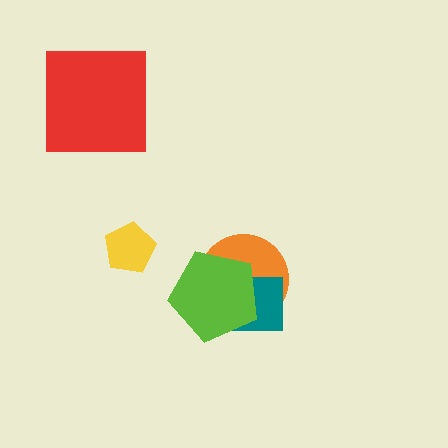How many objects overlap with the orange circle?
2 objects overlap with the orange circle.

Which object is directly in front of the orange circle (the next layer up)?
The teal square is directly in front of the orange circle.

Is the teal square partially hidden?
Yes, it is partially covered by another shape.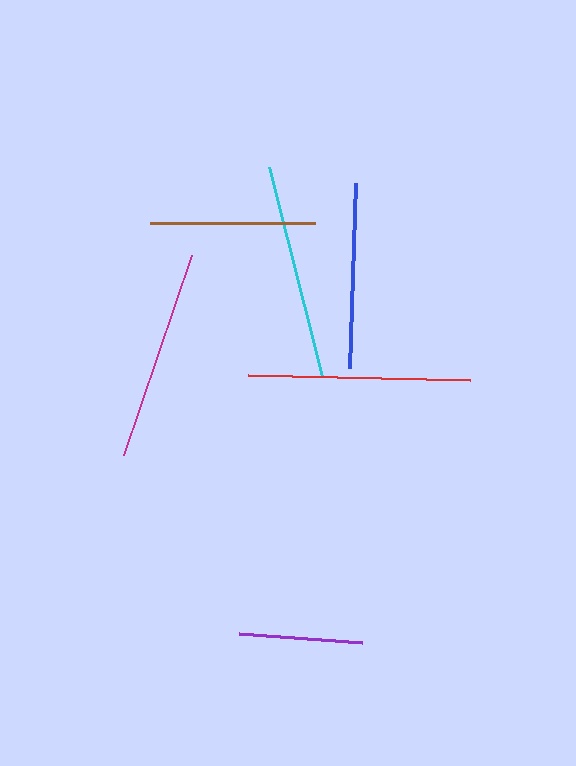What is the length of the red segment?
The red segment is approximately 222 pixels long.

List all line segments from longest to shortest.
From longest to shortest: red, cyan, magenta, blue, brown, purple.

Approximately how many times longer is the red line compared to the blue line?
The red line is approximately 1.2 times the length of the blue line.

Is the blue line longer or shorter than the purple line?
The blue line is longer than the purple line.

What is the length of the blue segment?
The blue segment is approximately 185 pixels long.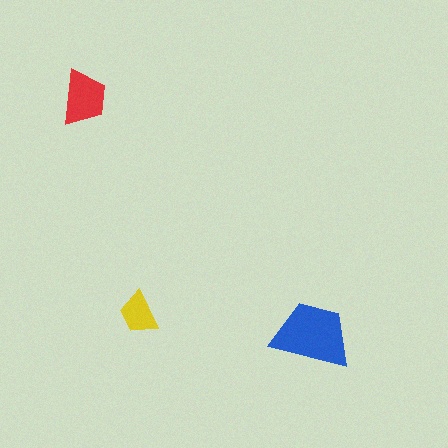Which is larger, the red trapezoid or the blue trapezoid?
The blue one.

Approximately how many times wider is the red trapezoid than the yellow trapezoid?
About 1.5 times wider.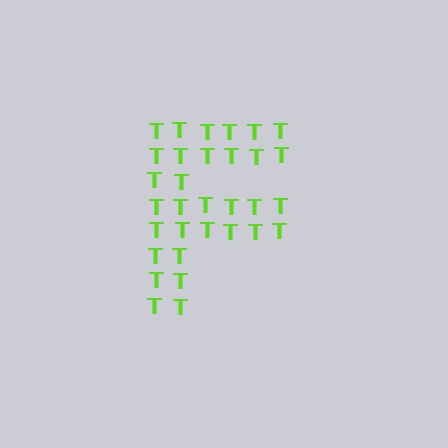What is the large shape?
The large shape is the letter F.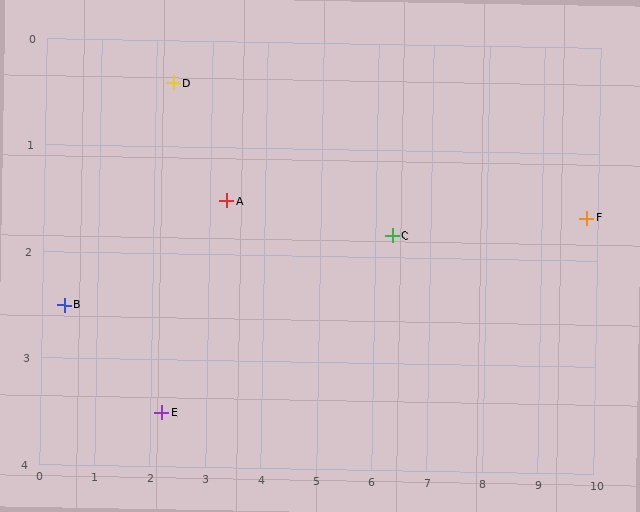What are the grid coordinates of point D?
Point D is at approximately (2.3, 0.4).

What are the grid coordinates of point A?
Point A is at approximately (3.3, 1.5).